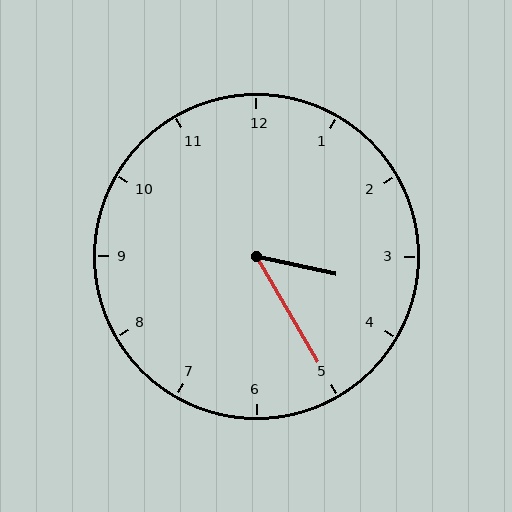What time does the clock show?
3:25.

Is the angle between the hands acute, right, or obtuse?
It is acute.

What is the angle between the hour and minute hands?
Approximately 48 degrees.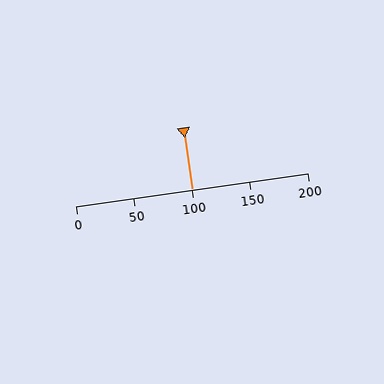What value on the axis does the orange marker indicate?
The marker indicates approximately 100.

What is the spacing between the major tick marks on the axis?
The major ticks are spaced 50 apart.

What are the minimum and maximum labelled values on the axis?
The axis runs from 0 to 200.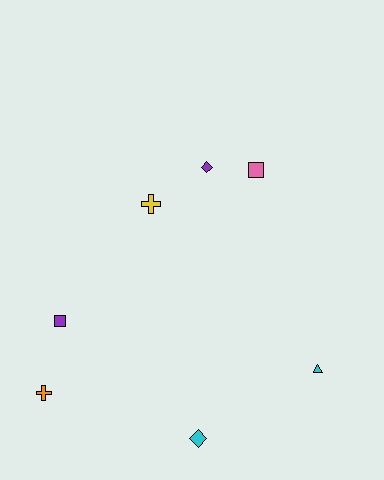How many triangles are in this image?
There is 1 triangle.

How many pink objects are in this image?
There is 1 pink object.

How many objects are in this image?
There are 7 objects.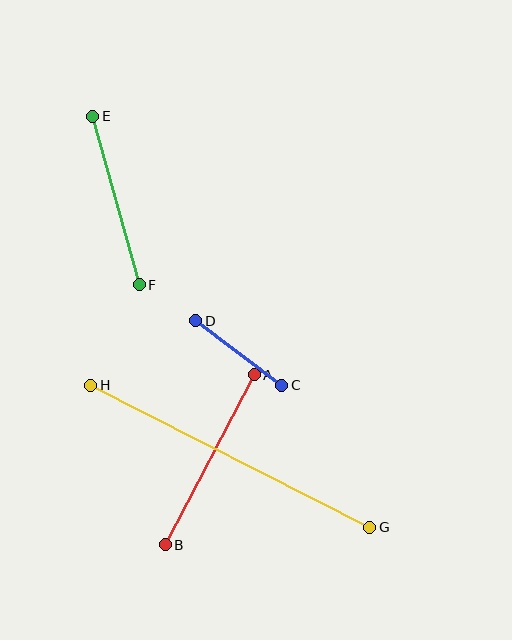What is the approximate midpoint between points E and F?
The midpoint is at approximately (116, 200) pixels.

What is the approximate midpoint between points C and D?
The midpoint is at approximately (239, 353) pixels.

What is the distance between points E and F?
The distance is approximately 175 pixels.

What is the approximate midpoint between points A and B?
The midpoint is at approximately (210, 460) pixels.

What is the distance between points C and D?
The distance is approximately 108 pixels.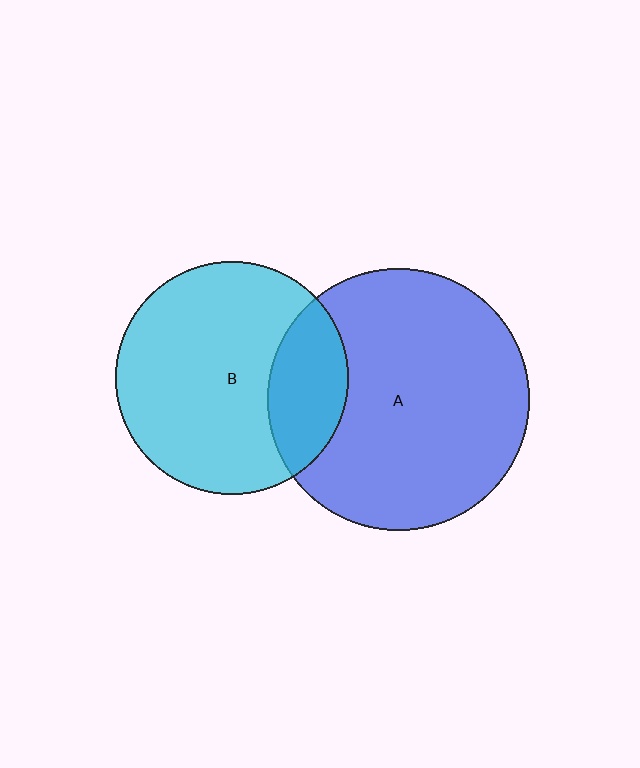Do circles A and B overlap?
Yes.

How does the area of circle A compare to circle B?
Approximately 1.3 times.